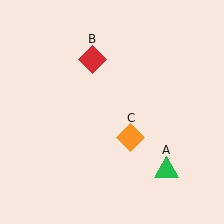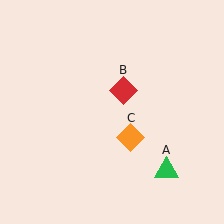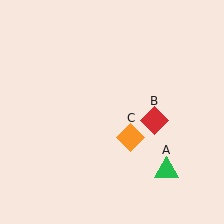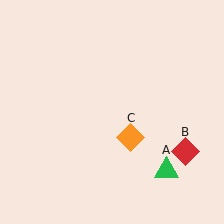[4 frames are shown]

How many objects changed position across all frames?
1 object changed position: red diamond (object B).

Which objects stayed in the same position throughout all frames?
Green triangle (object A) and orange diamond (object C) remained stationary.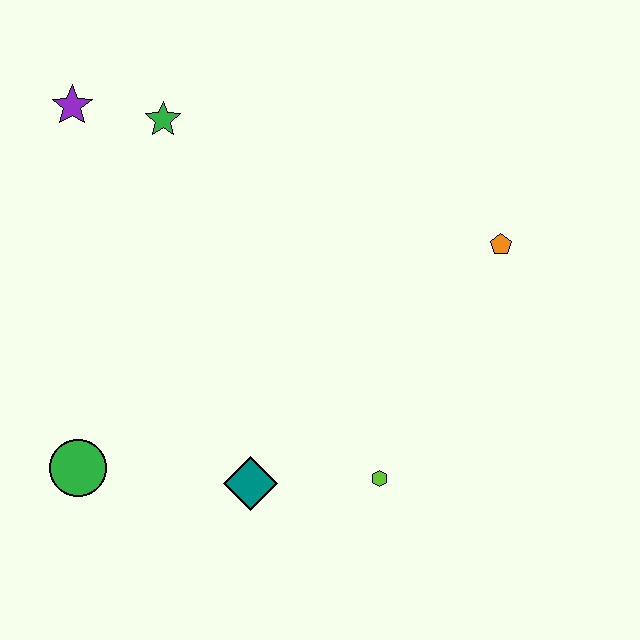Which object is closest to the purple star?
The green star is closest to the purple star.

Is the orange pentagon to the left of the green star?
No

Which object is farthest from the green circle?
The orange pentagon is farthest from the green circle.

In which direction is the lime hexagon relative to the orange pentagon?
The lime hexagon is below the orange pentagon.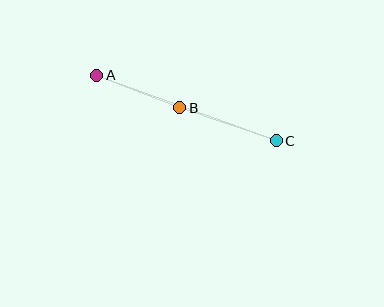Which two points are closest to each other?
Points A and B are closest to each other.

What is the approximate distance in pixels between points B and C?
The distance between B and C is approximately 102 pixels.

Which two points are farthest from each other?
Points A and C are farthest from each other.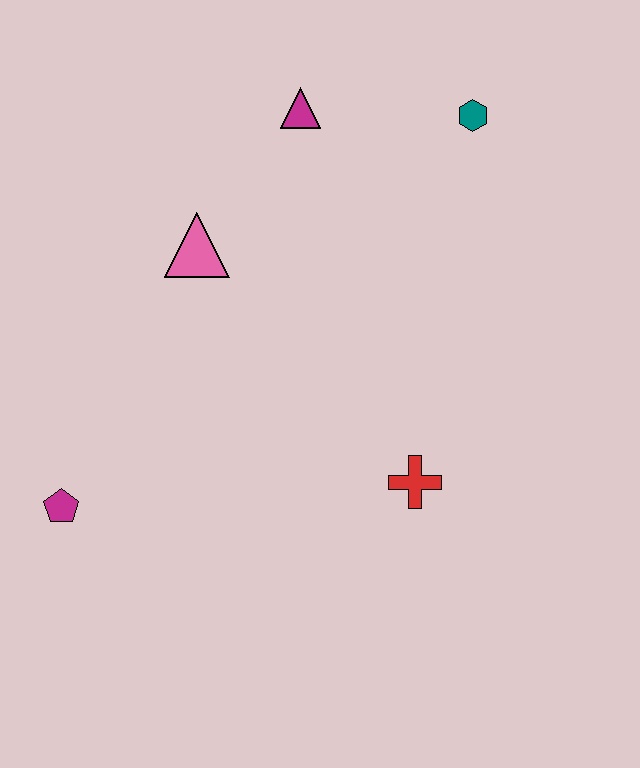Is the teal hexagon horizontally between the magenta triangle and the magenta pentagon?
No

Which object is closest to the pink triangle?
The magenta triangle is closest to the pink triangle.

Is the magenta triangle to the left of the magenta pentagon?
No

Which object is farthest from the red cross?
The magenta triangle is farthest from the red cross.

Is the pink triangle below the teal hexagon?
Yes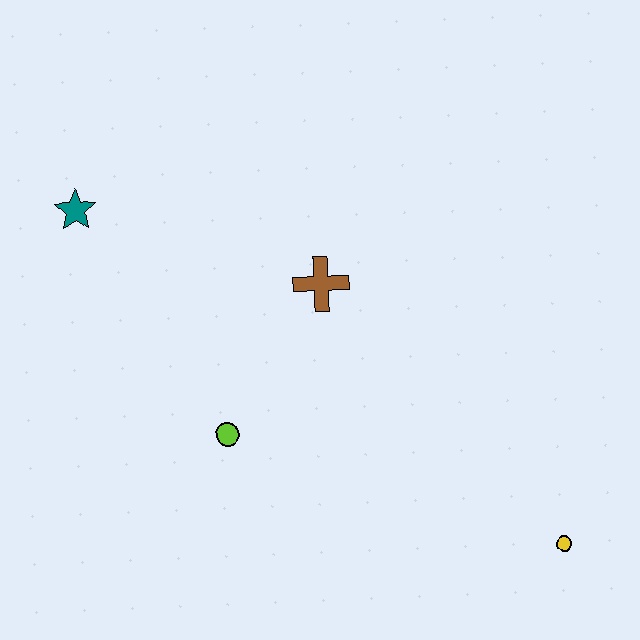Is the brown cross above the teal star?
No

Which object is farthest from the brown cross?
The yellow circle is farthest from the brown cross.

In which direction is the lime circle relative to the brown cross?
The lime circle is below the brown cross.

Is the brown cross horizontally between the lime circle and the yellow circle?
Yes